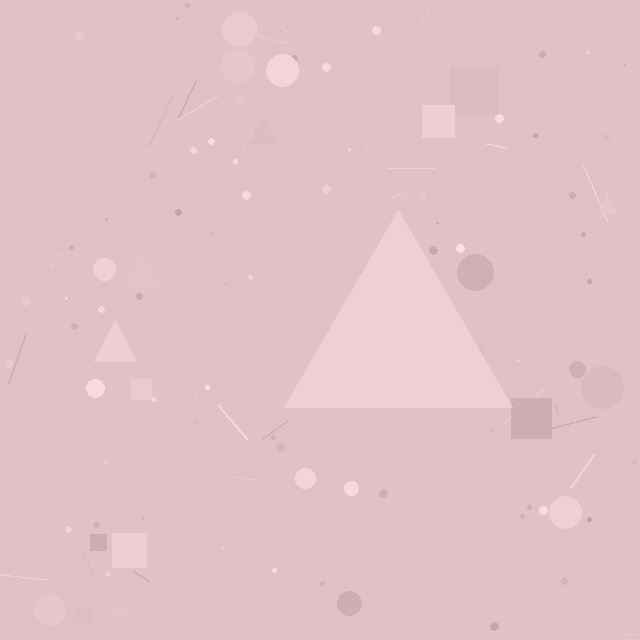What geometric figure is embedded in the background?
A triangle is embedded in the background.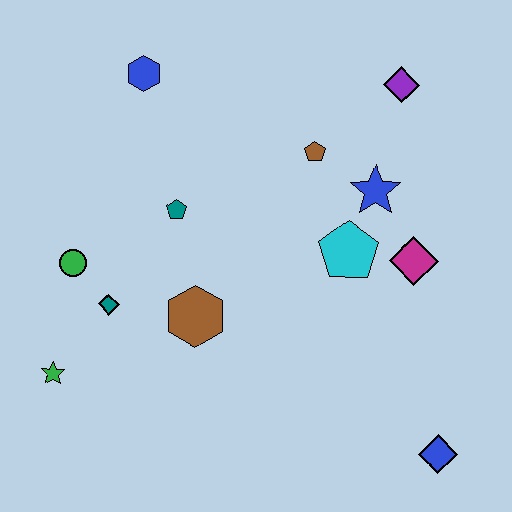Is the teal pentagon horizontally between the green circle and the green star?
No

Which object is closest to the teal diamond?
The green circle is closest to the teal diamond.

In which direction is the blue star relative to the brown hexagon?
The blue star is to the right of the brown hexagon.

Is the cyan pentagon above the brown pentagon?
No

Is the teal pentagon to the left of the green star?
No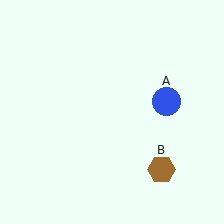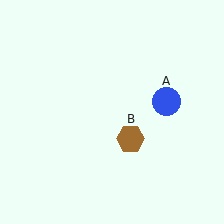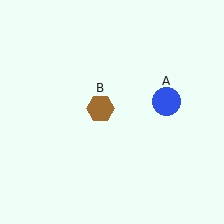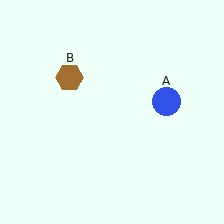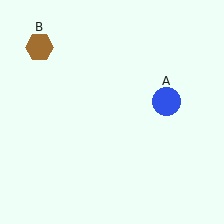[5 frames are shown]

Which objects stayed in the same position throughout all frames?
Blue circle (object A) remained stationary.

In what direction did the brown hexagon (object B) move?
The brown hexagon (object B) moved up and to the left.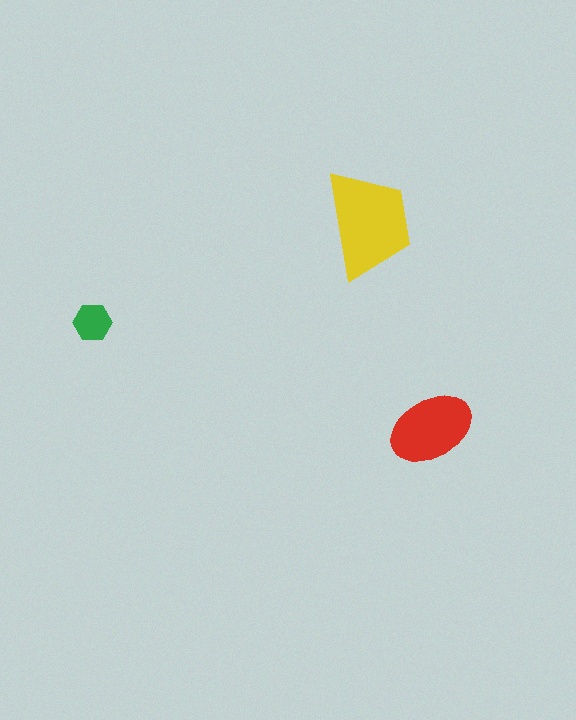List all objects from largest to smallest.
The yellow trapezoid, the red ellipse, the green hexagon.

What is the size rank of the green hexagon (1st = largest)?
3rd.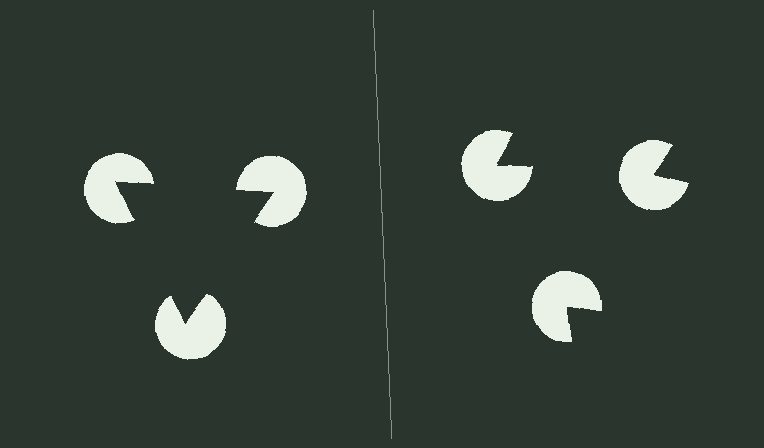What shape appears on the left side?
An illusory triangle.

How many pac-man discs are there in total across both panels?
6 — 3 on each side.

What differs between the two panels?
The pac-man discs are positioned identically on both sides; only the wedge orientations differ. On the left they align to a triangle; on the right they are misaligned.